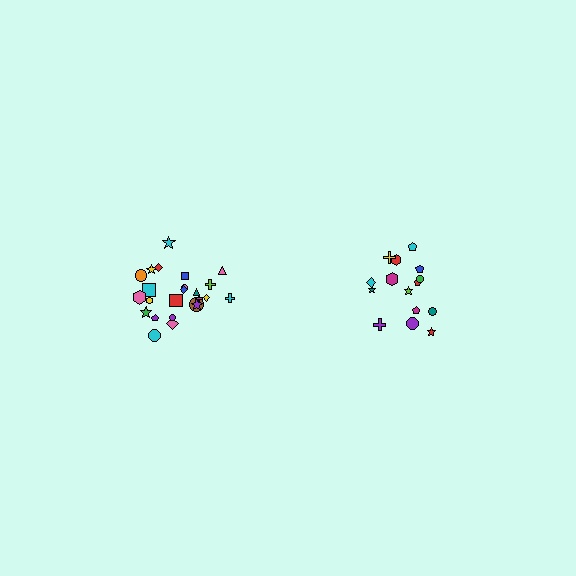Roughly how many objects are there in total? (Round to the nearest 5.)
Roughly 40 objects in total.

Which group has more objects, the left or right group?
The left group.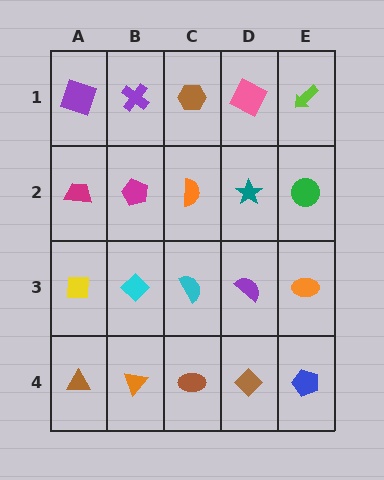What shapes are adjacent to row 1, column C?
An orange semicircle (row 2, column C), a purple cross (row 1, column B), a pink square (row 1, column D).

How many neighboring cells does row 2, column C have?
4.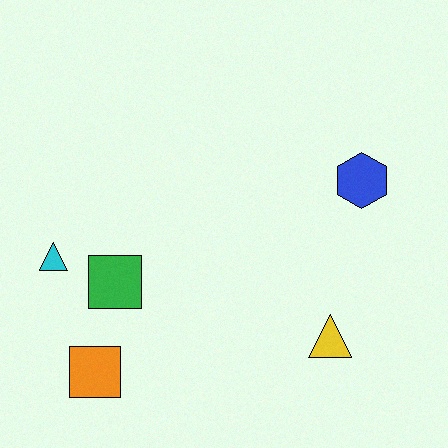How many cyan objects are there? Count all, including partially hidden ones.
There is 1 cyan object.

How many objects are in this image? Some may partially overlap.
There are 5 objects.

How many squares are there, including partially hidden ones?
There are 2 squares.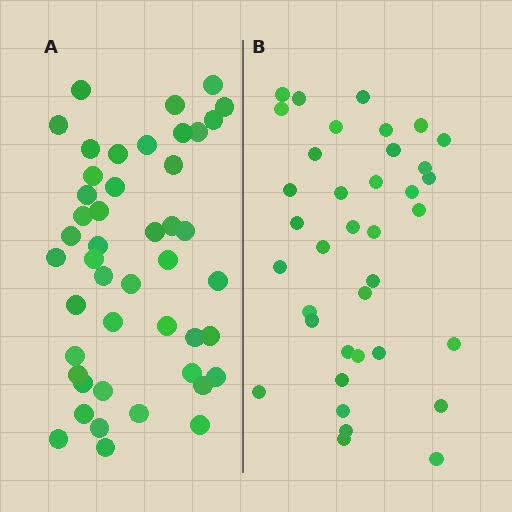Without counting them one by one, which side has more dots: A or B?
Region A (the left region) has more dots.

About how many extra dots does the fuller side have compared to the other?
Region A has roughly 8 or so more dots than region B.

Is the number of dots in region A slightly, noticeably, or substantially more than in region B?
Region A has only slightly more — the two regions are fairly close. The ratio is roughly 1.2 to 1.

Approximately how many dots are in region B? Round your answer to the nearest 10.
About 40 dots. (The exact count is 37, which rounds to 40.)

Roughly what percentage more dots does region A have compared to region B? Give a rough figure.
About 25% more.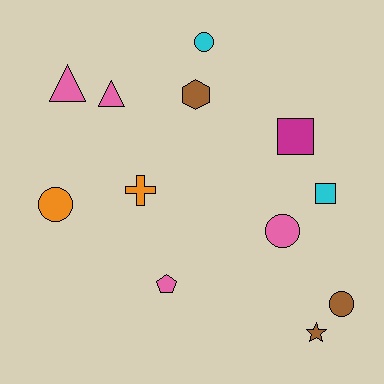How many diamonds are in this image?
There are no diamonds.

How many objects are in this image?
There are 12 objects.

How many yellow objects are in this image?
There are no yellow objects.